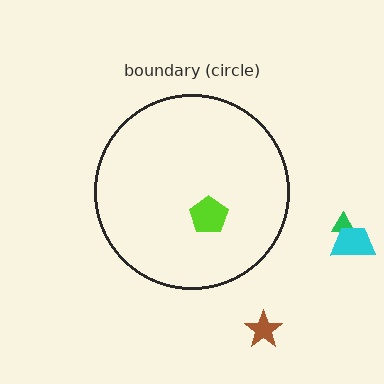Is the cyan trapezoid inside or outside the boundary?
Outside.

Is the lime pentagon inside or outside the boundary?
Inside.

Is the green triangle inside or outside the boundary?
Outside.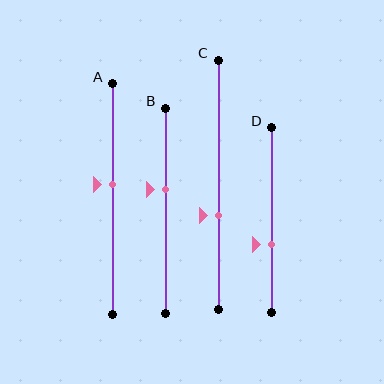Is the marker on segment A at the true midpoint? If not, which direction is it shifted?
No, the marker on segment A is shifted upward by about 6% of the segment length.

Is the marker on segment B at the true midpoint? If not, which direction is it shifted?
No, the marker on segment B is shifted upward by about 11% of the segment length.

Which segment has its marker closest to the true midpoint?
Segment A has its marker closest to the true midpoint.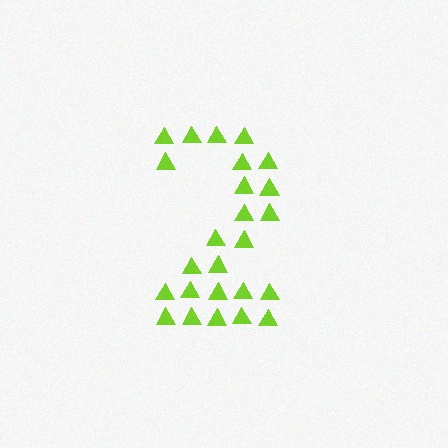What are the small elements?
The small elements are triangles.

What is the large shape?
The large shape is the digit 2.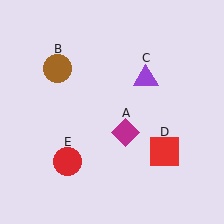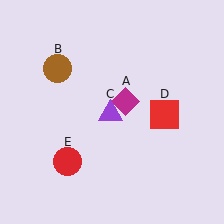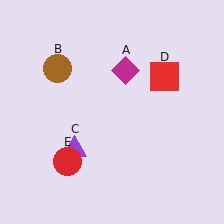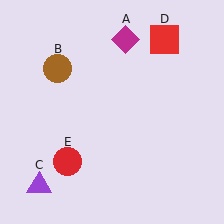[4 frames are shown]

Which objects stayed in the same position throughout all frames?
Brown circle (object B) and red circle (object E) remained stationary.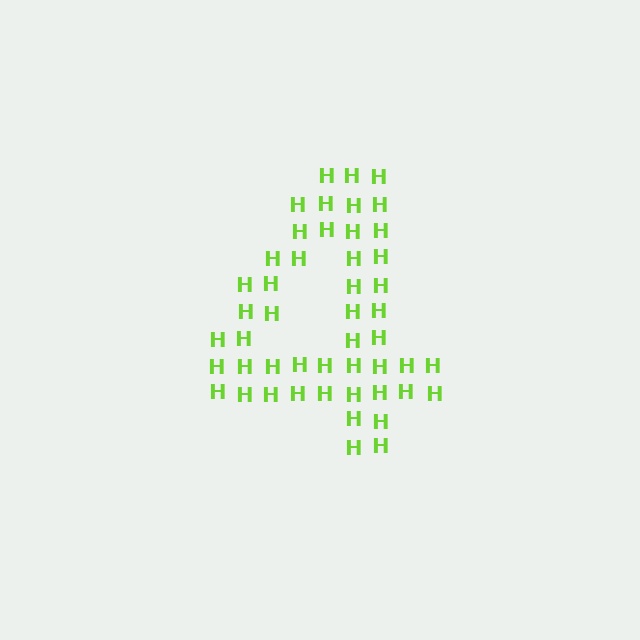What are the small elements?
The small elements are letter H's.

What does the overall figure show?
The overall figure shows the digit 4.